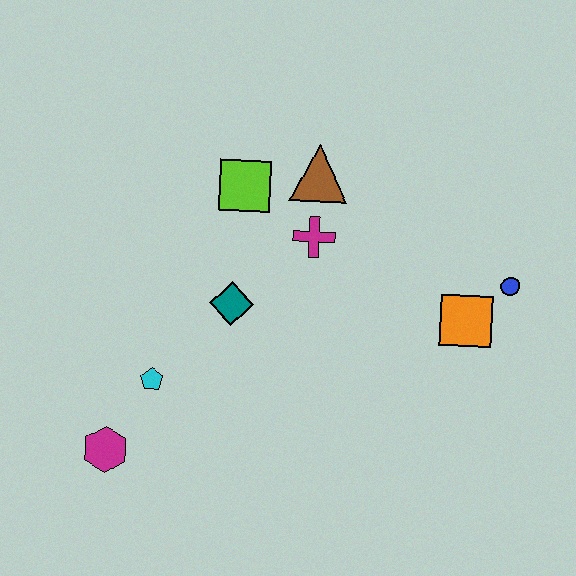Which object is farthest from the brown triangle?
The magenta hexagon is farthest from the brown triangle.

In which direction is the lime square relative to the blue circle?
The lime square is to the left of the blue circle.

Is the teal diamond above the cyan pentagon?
Yes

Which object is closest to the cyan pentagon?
The magenta hexagon is closest to the cyan pentagon.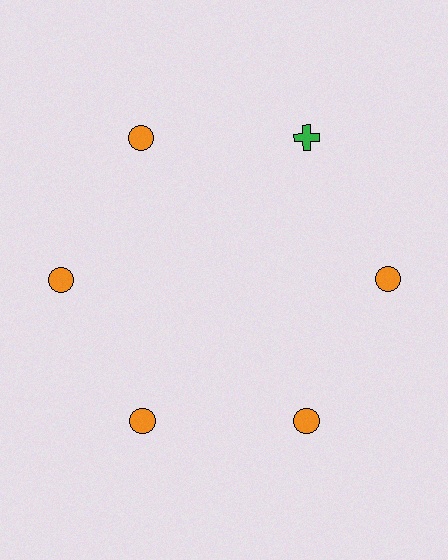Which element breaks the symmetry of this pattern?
The green cross at roughly the 1 o'clock position breaks the symmetry. All other shapes are orange circles.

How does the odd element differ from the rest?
It differs in both color (green instead of orange) and shape (cross instead of circle).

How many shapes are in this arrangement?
There are 6 shapes arranged in a ring pattern.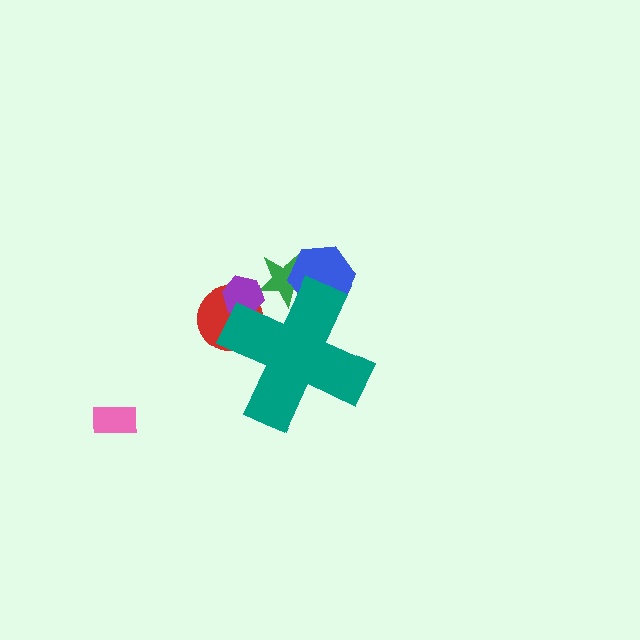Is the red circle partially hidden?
Yes, the red circle is partially hidden behind the teal cross.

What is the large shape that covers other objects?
A teal cross.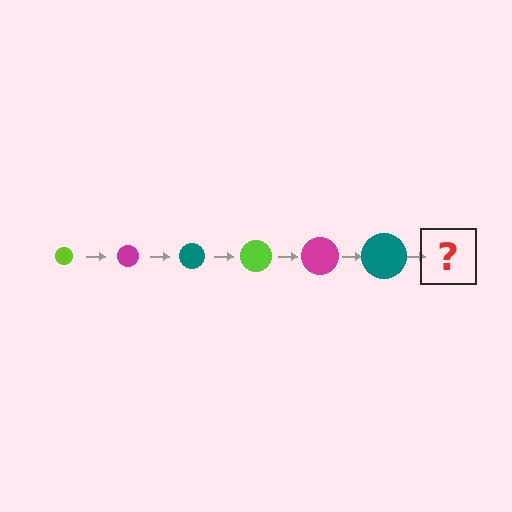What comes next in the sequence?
The next element should be a lime circle, larger than the previous one.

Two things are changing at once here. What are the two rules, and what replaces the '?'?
The two rules are that the circle grows larger each step and the color cycles through lime, magenta, and teal. The '?' should be a lime circle, larger than the previous one.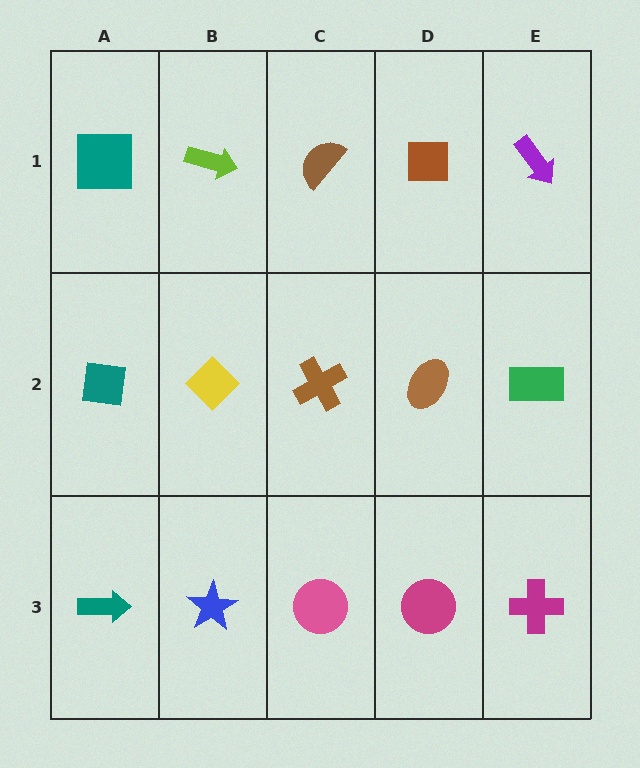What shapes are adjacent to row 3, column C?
A brown cross (row 2, column C), a blue star (row 3, column B), a magenta circle (row 3, column D).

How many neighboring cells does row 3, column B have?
3.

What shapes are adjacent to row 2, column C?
A brown semicircle (row 1, column C), a pink circle (row 3, column C), a yellow diamond (row 2, column B), a brown ellipse (row 2, column D).